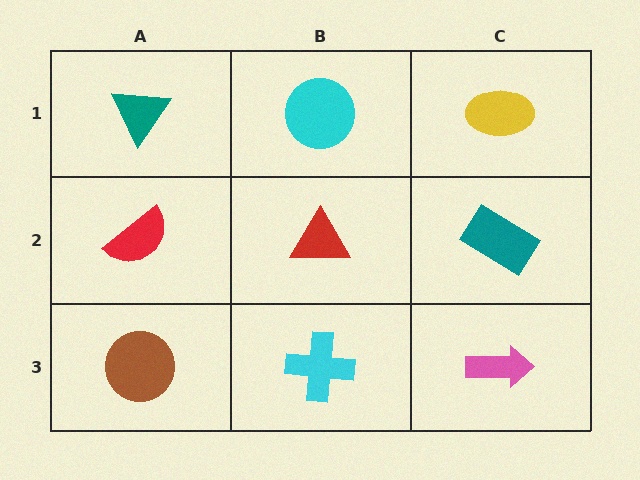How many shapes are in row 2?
3 shapes.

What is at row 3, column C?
A pink arrow.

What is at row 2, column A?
A red semicircle.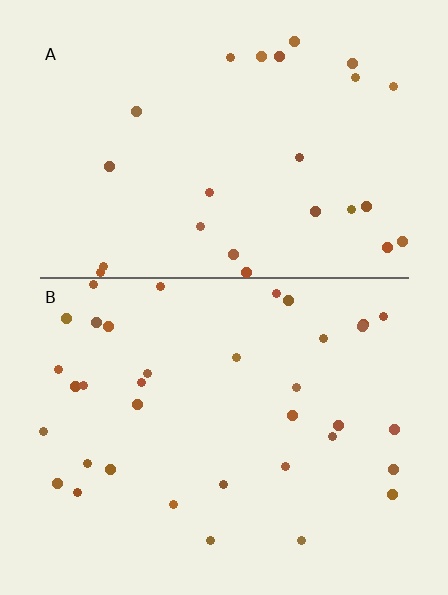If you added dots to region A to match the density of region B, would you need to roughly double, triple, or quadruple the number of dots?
Approximately double.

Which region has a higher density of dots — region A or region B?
B (the bottom).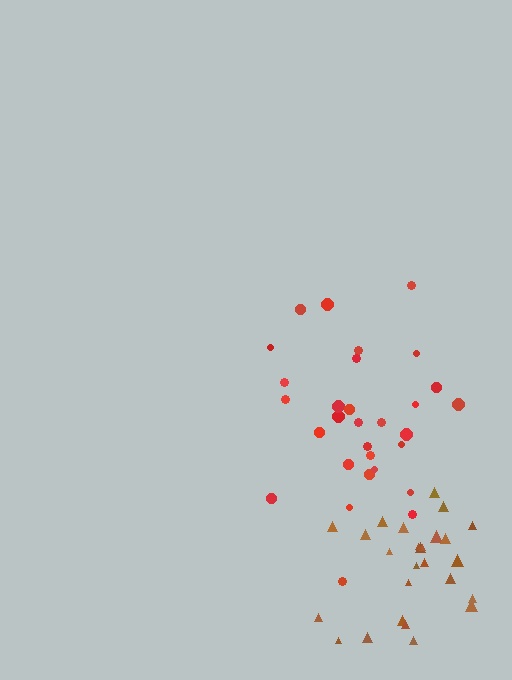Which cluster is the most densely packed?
Brown.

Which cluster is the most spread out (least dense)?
Red.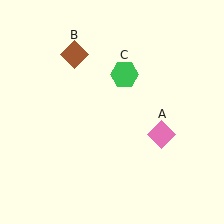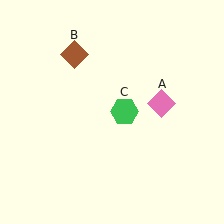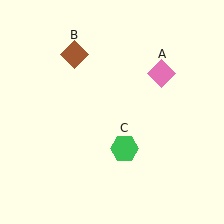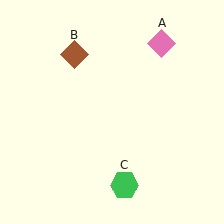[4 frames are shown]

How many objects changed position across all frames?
2 objects changed position: pink diamond (object A), green hexagon (object C).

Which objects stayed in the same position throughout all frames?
Brown diamond (object B) remained stationary.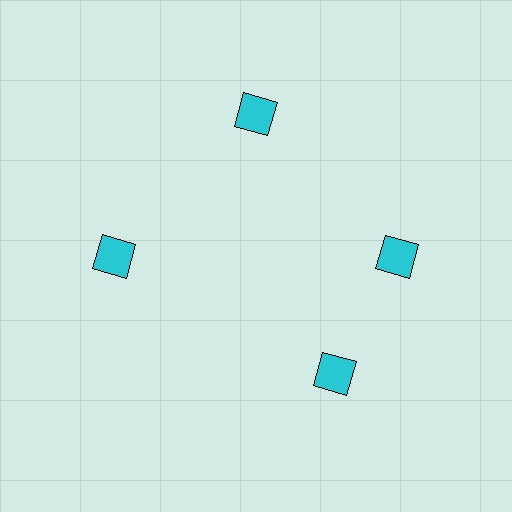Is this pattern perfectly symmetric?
No. The 4 cyan squares are arranged in a ring, but one element near the 6 o'clock position is rotated out of alignment along the ring, breaking the 4-fold rotational symmetry.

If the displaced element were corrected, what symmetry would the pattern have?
It would have 4-fold rotational symmetry — the pattern would map onto itself every 90 degrees.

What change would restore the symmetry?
The symmetry would be restored by rotating it back into even spacing with its neighbors so that all 4 squares sit at equal angles and equal distance from the center.